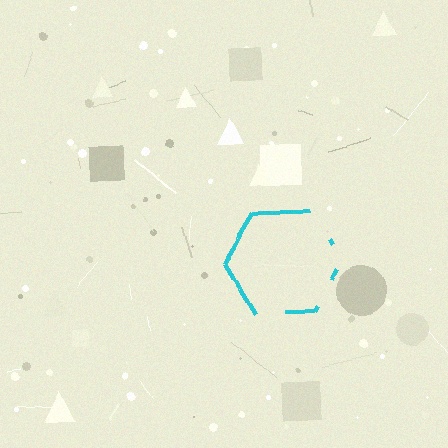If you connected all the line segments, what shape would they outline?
They would outline a hexagon.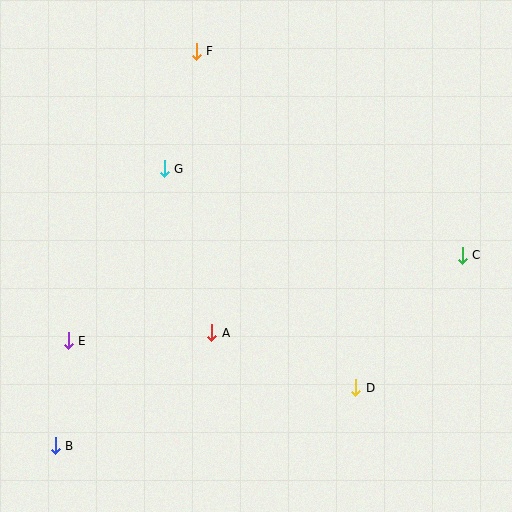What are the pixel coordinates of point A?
Point A is at (212, 333).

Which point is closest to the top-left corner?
Point F is closest to the top-left corner.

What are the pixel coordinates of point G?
Point G is at (164, 169).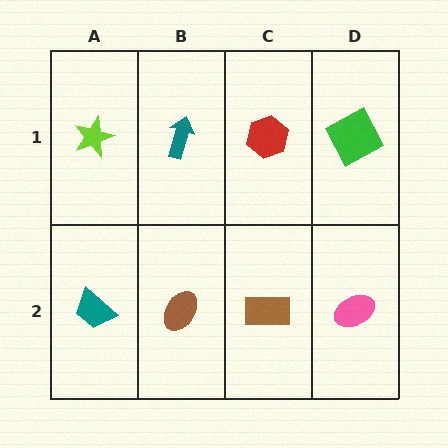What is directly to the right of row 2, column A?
A brown ellipse.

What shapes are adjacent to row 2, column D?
A green square (row 1, column D), a brown rectangle (row 2, column C).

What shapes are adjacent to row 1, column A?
A teal trapezoid (row 2, column A), a teal arrow (row 1, column B).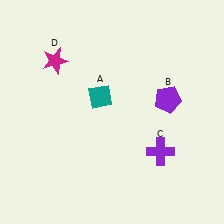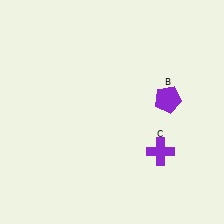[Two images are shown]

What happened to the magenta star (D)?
The magenta star (D) was removed in Image 2. It was in the top-left area of Image 1.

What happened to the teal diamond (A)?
The teal diamond (A) was removed in Image 2. It was in the top-left area of Image 1.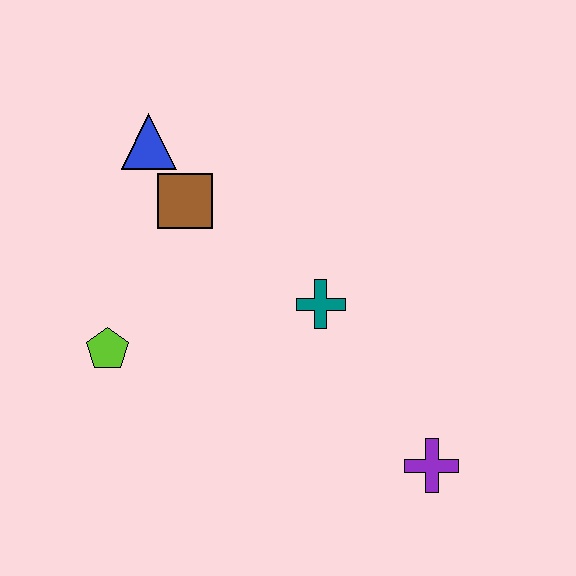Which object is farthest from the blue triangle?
The purple cross is farthest from the blue triangle.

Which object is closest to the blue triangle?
The brown square is closest to the blue triangle.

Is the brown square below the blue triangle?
Yes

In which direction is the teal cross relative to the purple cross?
The teal cross is above the purple cross.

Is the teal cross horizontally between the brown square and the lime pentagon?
No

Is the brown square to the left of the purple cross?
Yes